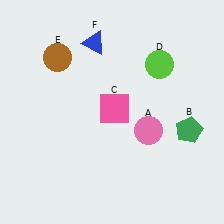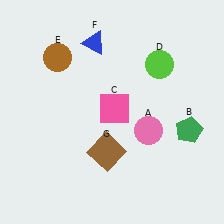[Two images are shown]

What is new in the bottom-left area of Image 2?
A brown square (G) was added in the bottom-left area of Image 2.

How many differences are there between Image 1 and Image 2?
There is 1 difference between the two images.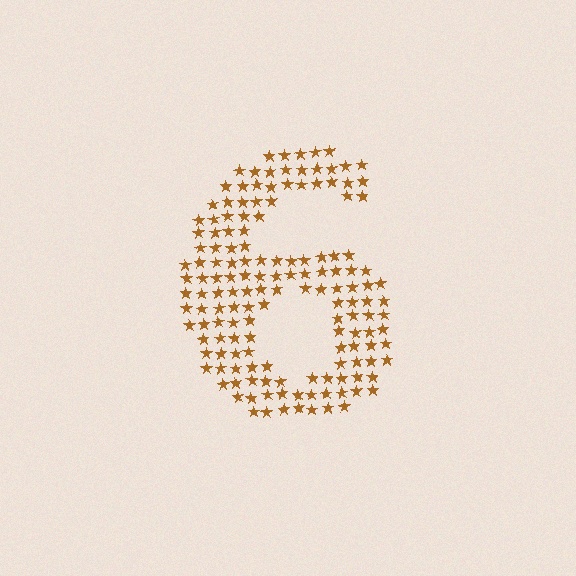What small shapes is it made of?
It is made of small stars.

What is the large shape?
The large shape is the digit 6.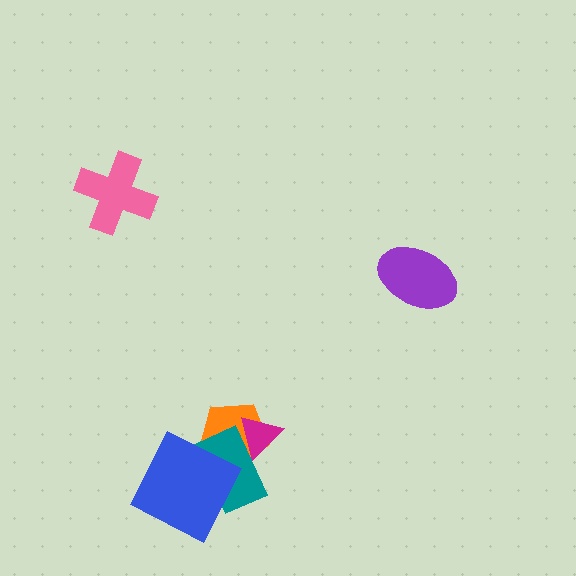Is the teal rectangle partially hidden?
Yes, it is partially covered by another shape.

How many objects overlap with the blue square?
1 object overlaps with the blue square.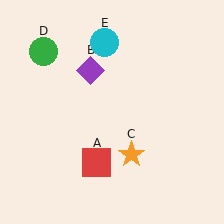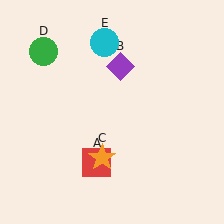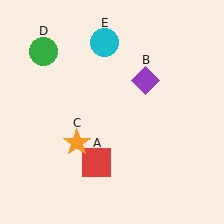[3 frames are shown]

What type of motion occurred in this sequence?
The purple diamond (object B), orange star (object C) rotated clockwise around the center of the scene.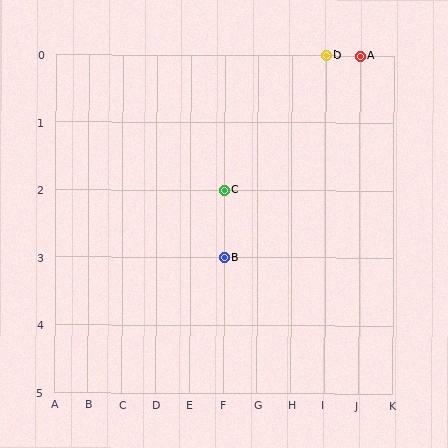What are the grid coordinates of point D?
Point D is at grid coordinates (I, 0).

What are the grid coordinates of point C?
Point C is at grid coordinates (F, 2).